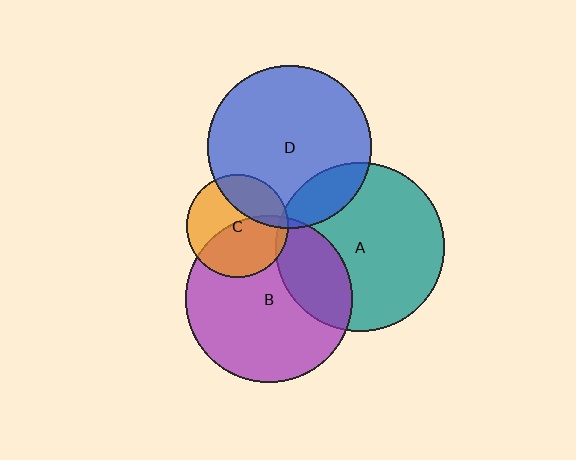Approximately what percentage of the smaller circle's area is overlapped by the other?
Approximately 5%.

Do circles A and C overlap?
Yes.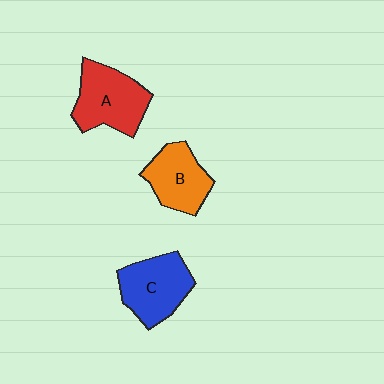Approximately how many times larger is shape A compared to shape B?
Approximately 1.2 times.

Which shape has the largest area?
Shape A (red).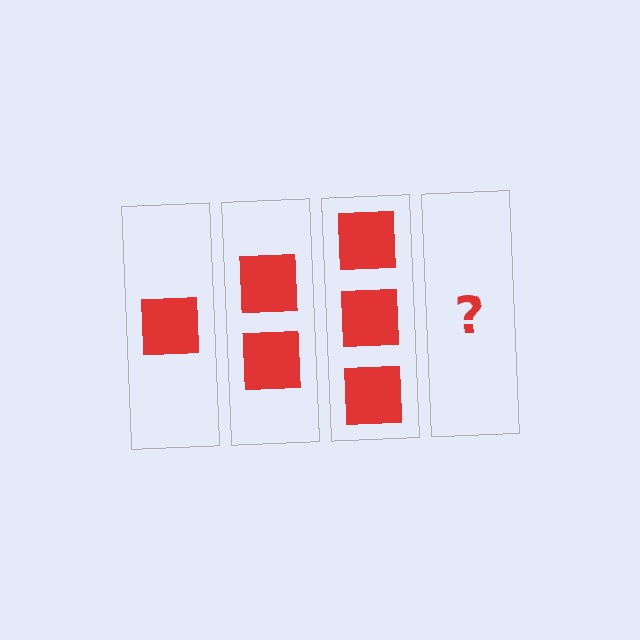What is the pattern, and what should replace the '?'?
The pattern is that each step adds one more square. The '?' should be 4 squares.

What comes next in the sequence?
The next element should be 4 squares.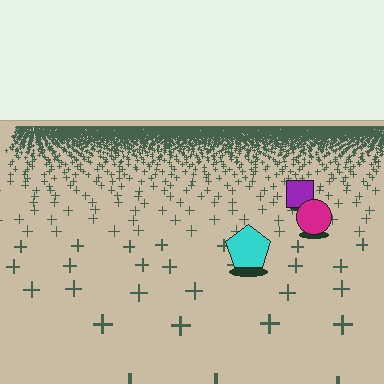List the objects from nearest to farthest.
From nearest to farthest: the cyan pentagon, the magenta circle, the purple square.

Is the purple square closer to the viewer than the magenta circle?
No. The magenta circle is closer — you can tell from the texture gradient: the ground texture is coarser near it.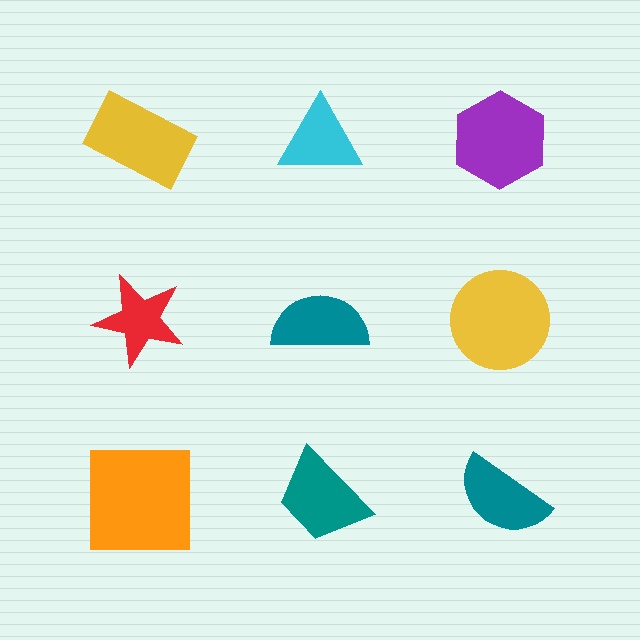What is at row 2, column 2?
A teal semicircle.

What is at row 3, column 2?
A teal trapezoid.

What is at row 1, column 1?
A yellow rectangle.